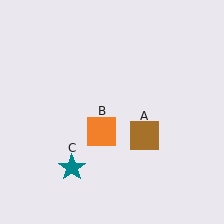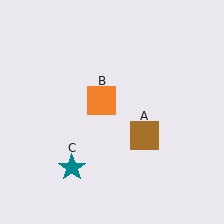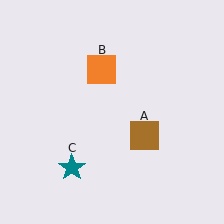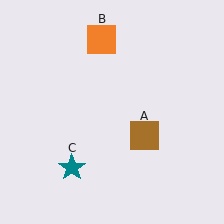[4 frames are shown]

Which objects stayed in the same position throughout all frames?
Brown square (object A) and teal star (object C) remained stationary.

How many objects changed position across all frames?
1 object changed position: orange square (object B).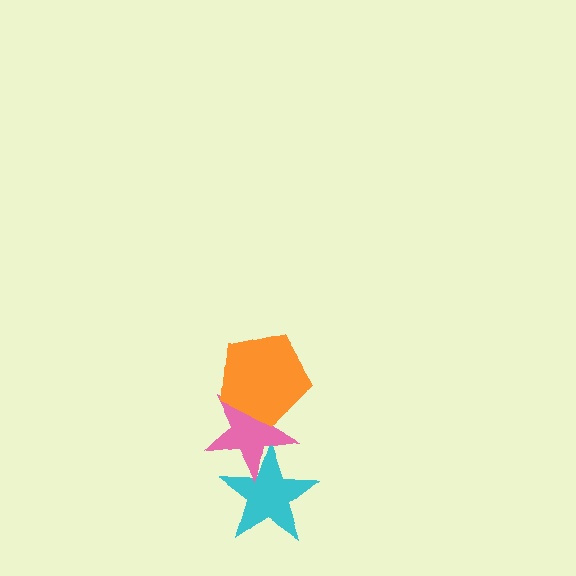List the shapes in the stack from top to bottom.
From top to bottom: the orange pentagon, the pink star, the cyan star.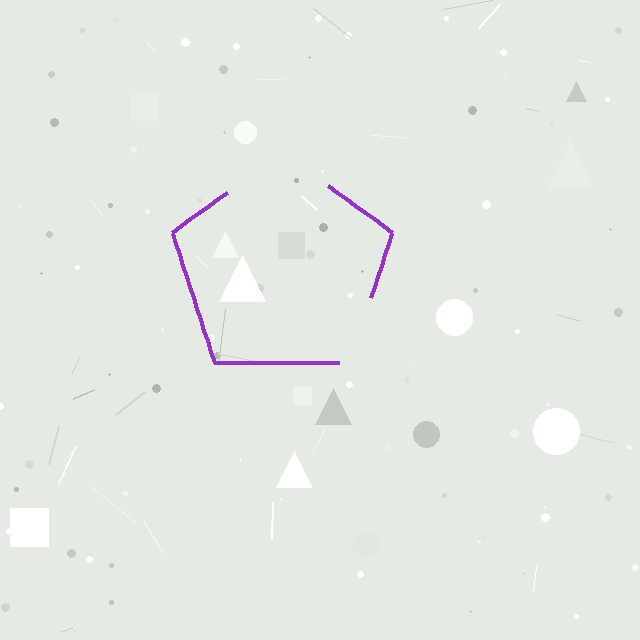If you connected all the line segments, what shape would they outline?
They would outline a pentagon.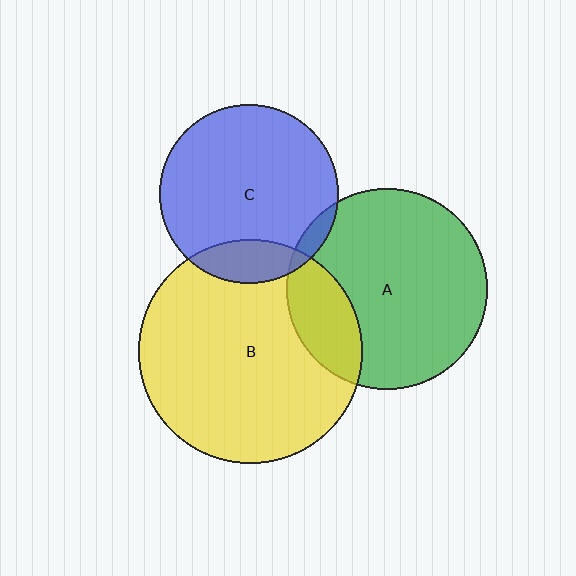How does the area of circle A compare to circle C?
Approximately 1.3 times.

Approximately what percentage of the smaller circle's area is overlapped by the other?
Approximately 15%.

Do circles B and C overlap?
Yes.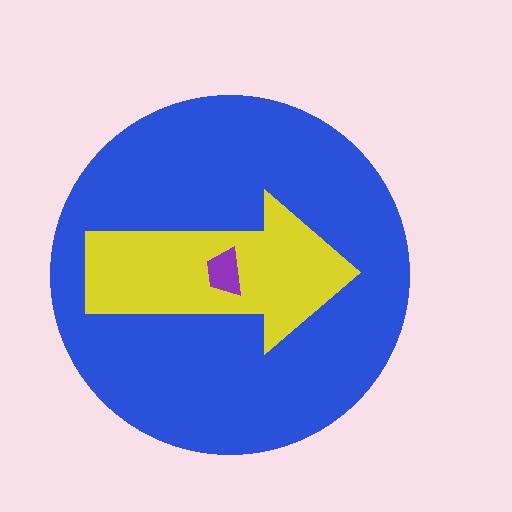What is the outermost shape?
The blue circle.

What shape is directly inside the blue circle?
The yellow arrow.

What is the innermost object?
The purple trapezoid.